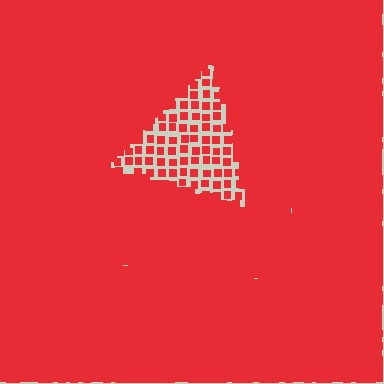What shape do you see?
I see a triangle.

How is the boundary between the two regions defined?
The boundary is defined by a change in element density (approximately 3.0x ratio). All elements are the same color, size, and shape.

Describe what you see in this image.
The image contains small red elements arranged at two different densities. A triangle-shaped region is visible where the elements are less densely packed than the surrounding area.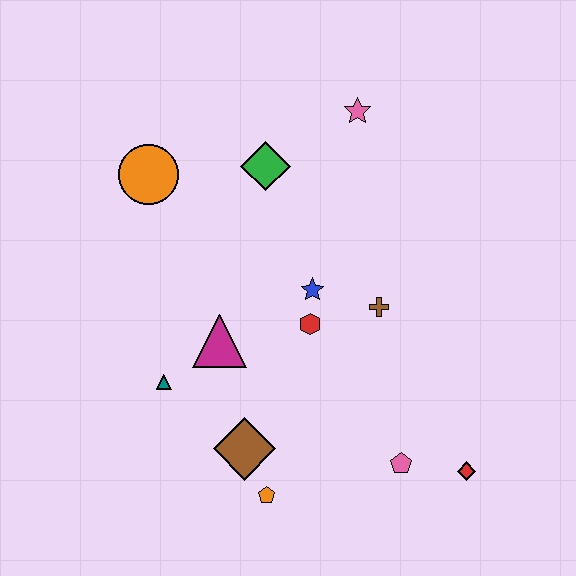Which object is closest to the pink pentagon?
The red diamond is closest to the pink pentagon.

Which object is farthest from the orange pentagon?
The pink star is farthest from the orange pentagon.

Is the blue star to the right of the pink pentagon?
No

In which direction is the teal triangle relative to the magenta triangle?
The teal triangle is to the left of the magenta triangle.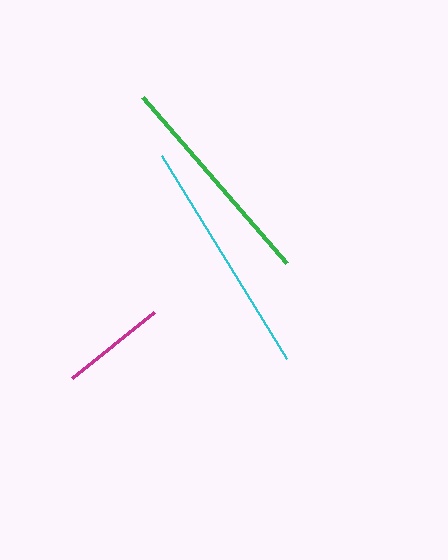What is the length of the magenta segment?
The magenta segment is approximately 105 pixels long.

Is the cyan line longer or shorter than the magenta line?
The cyan line is longer than the magenta line.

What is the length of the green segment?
The green segment is approximately 220 pixels long.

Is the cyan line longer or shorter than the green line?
The cyan line is longer than the green line.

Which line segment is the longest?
The cyan line is the longest at approximately 238 pixels.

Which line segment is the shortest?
The magenta line is the shortest at approximately 105 pixels.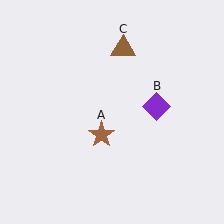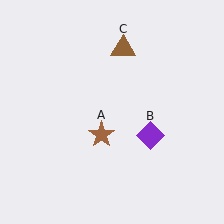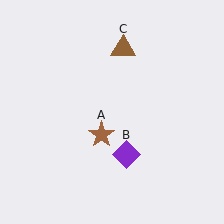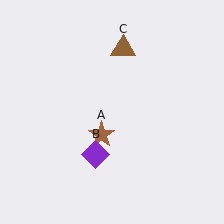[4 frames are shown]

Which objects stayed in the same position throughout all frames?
Brown star (object A) and brown triangle (object C) remained stationary.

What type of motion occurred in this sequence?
The purple diamond (object B) rotated clockwise around the center of the scene.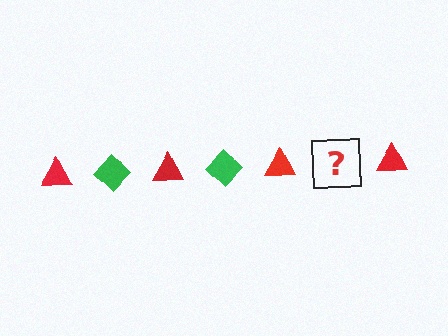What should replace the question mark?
The question mark should be replaced with a green diamond.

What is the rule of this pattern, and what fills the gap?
The rule is that the pattern alternates between red triangle and green diamond. The gap should be filled with a green diamond.